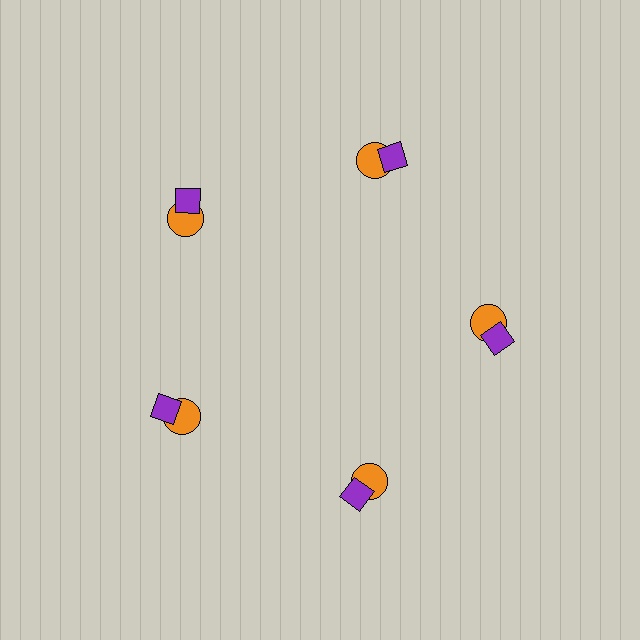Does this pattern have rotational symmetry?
Yes, this pattern has 5-fold rotational symmetry. It looks the same after rotating 72 degrees around the center.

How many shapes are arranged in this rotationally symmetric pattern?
There are 10 shapes, arranged in 5 groups of 2.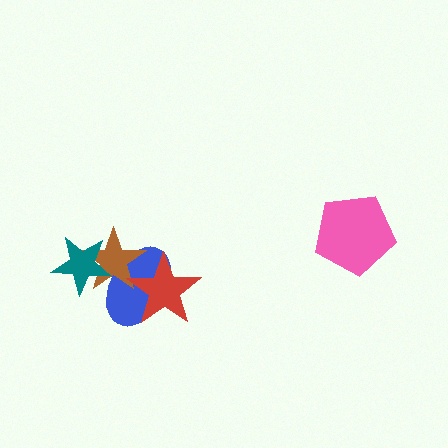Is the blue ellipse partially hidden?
Yes, it is partially covered by another shape.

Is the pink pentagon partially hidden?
No, no other shape covers it.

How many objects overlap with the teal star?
2 objects overlap with the teal star.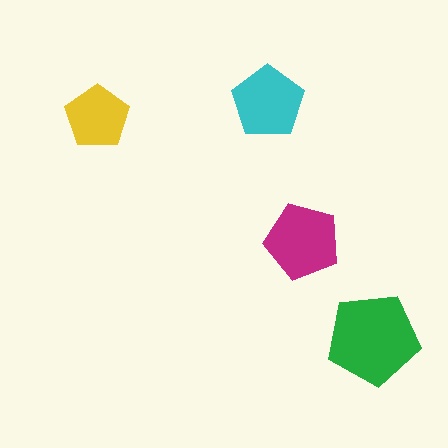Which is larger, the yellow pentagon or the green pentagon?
The green one.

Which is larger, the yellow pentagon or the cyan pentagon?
The cyan one.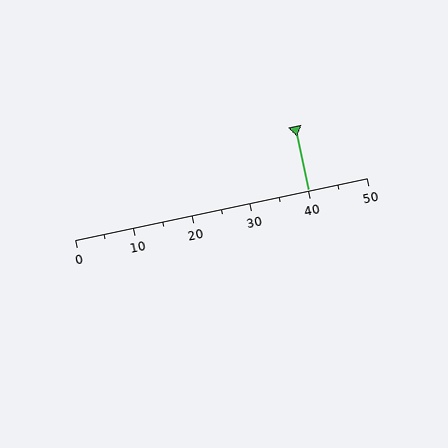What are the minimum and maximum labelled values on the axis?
The axis runs from 0 to 50.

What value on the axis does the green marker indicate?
The marker indicates approximately 40.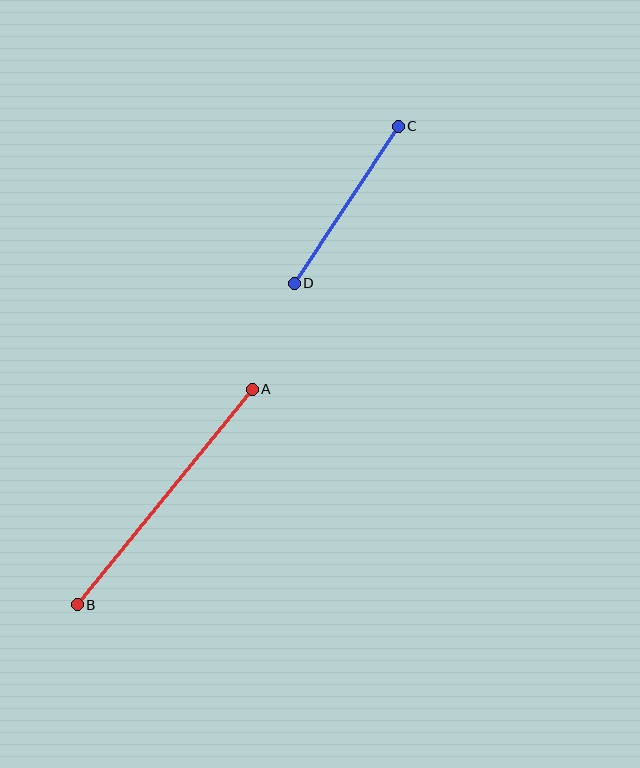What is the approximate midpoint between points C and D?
The midpoint is at approximately (346, 205) pixels.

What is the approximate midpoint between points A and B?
The midpoint is at approximately (165, 497) pixels.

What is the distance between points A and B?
The distance is approximately 277 pixels.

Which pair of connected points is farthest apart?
Points A and B are farthest apart.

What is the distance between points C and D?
The distance is approximately 188 pixels.